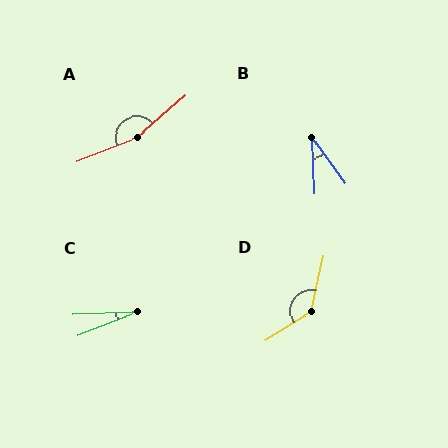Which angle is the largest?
A, at approximately 161 degrees.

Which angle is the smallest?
C, at approximately 19 degrees.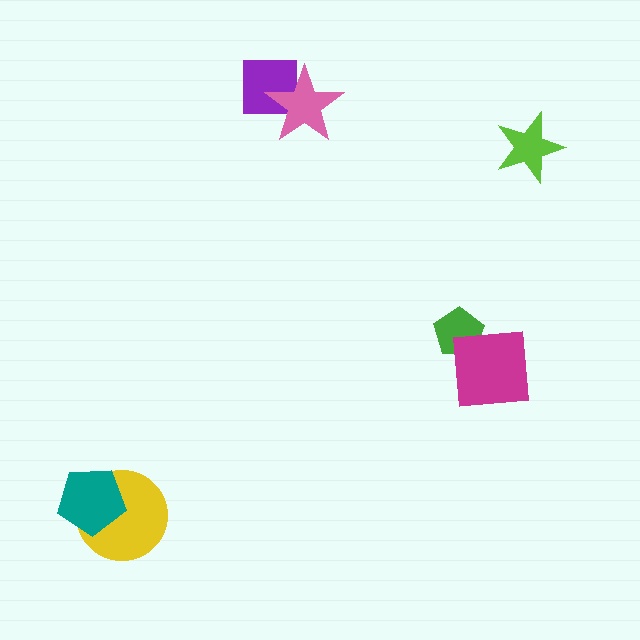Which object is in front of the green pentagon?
The magenta square is in front of the green pentagon.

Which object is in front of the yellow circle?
The teal pentagon is in front of the yellow circle.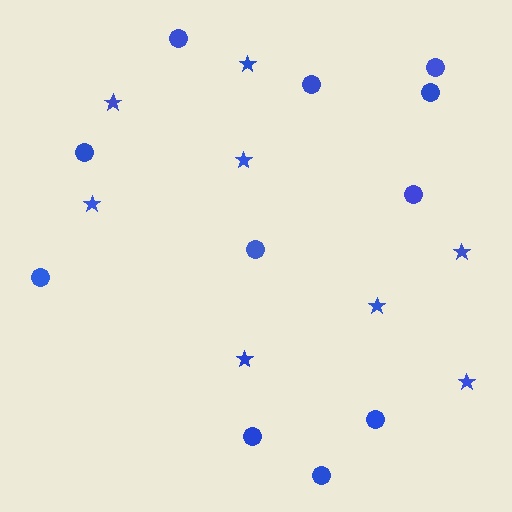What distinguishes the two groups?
There are 2 groups: one group of stars (8) and one group of circles (11).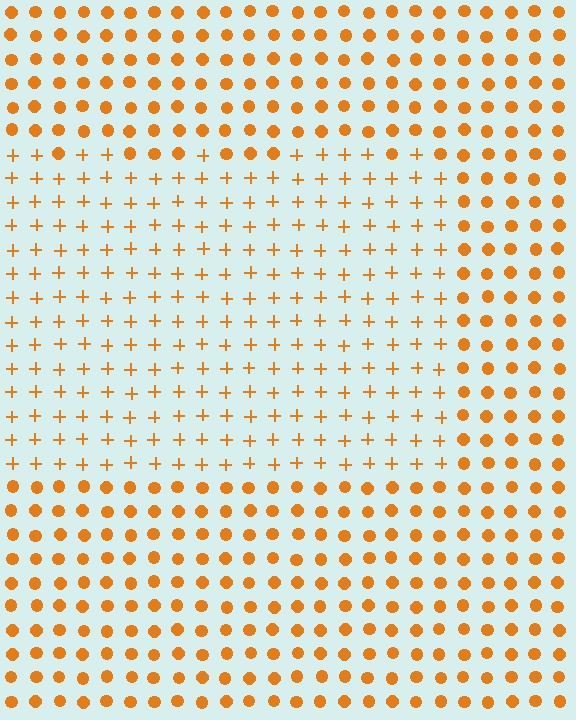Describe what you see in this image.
The image is filled with small orange elements arranged in a uniform grid. A rectangle-shaped region contains plus signs, while the surrounding area contains circles. The boundary is defined purely by the change in element shape.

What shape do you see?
I see a rectangle.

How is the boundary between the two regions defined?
The boundary is defined by a change in element shape: plus signs inside vs. circles outside. All elements share the same color and spacing.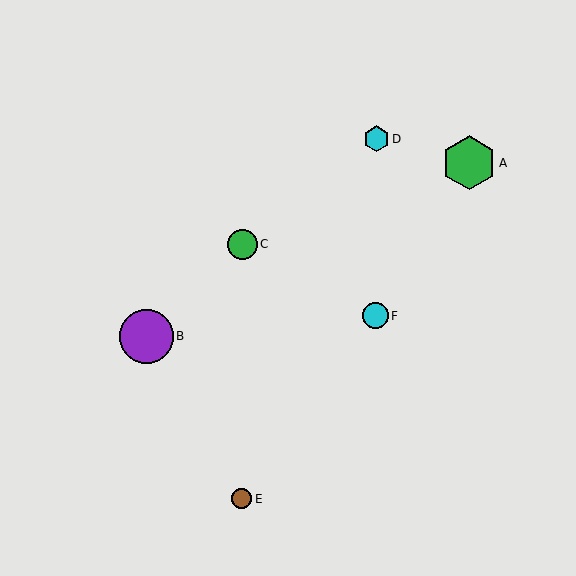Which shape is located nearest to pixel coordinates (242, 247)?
The green circle (labeled C) at (242, 244) is nearest to that location.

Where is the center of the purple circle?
The center of the purple circle is at (146, 336).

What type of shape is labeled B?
Shape B is a purple circle.